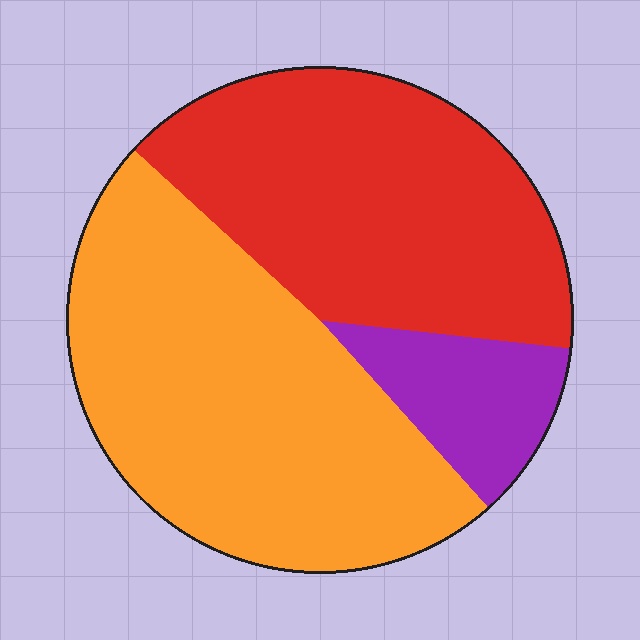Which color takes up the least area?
Purple, at roughly 10%.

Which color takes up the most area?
Orange, at roughly 50%.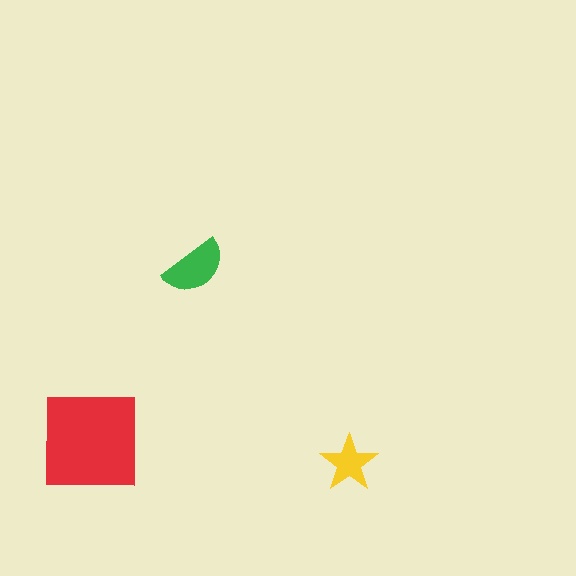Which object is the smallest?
The yellow star.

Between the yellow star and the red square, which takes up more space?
The red square.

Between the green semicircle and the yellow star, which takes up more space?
The green semicircle.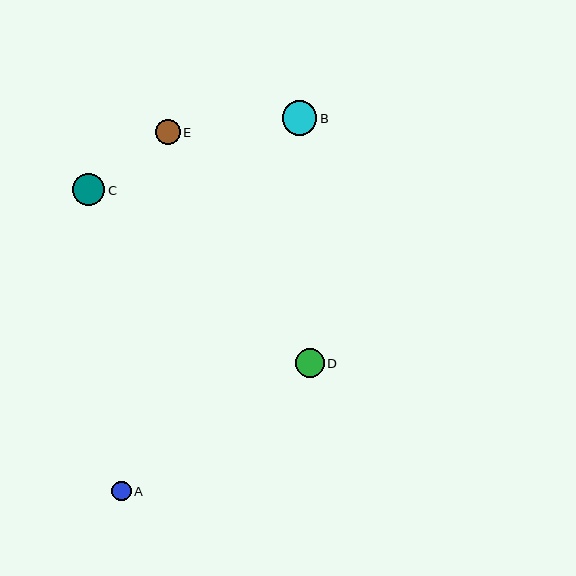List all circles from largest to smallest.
From largest to smallest: B, C, D, E, A.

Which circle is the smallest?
Circle A is the smallest with a size of approximately 19 pixels.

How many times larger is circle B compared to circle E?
Circle B is approximately 1.4 times the size of circle E.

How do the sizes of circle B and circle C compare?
Circle B and circle C are approximately the same size.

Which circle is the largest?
Circle B is the largest with a size of approximately 35 pixels.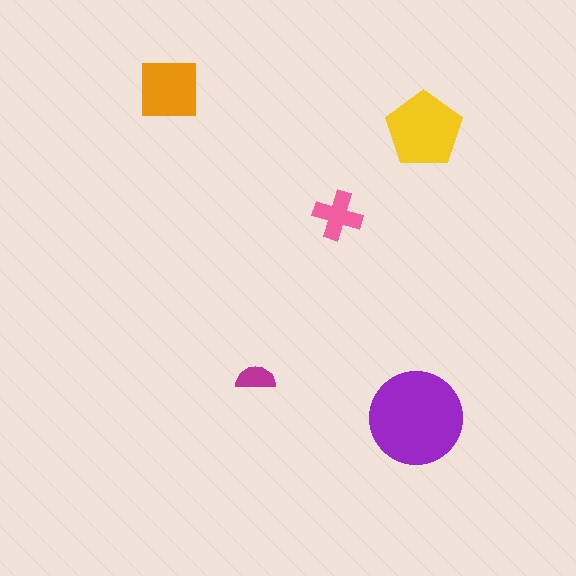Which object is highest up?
The orange square is topmost.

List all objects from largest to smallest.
The purple circle, the yellow pentagon, the orange square, the pink cross, the magenta semicircle.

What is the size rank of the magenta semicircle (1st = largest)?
5th.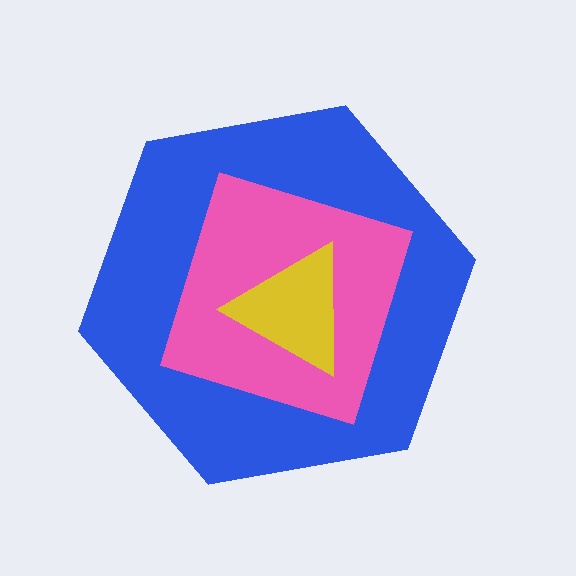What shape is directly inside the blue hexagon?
The pink diamond.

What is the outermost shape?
The blue hexagon.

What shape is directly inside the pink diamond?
The yellow triangle.